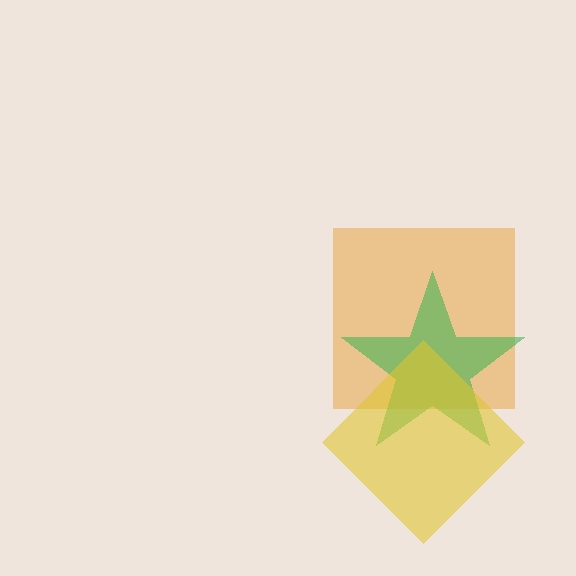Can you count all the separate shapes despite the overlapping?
Yes, there are 3 separate shapes.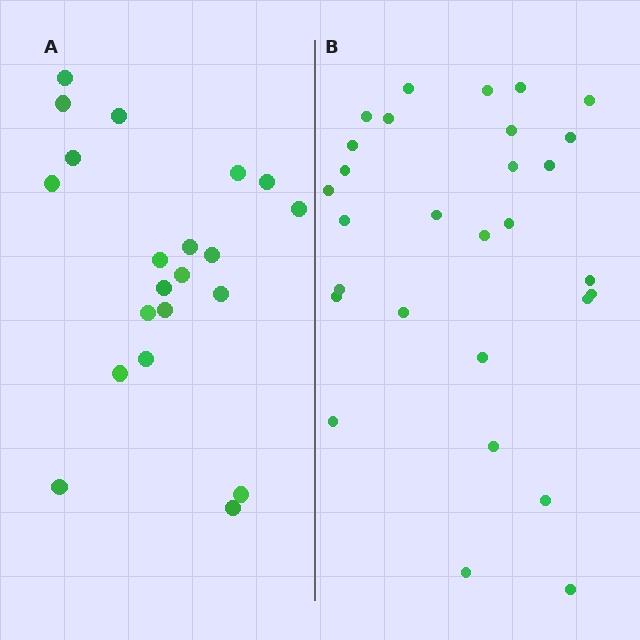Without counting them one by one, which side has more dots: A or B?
Region B (the right region) has more dots.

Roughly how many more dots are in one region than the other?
Region B has roughly 8 or so more dots than region A.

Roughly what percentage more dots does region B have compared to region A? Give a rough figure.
About 40% more.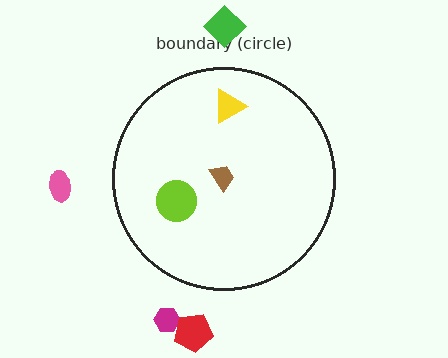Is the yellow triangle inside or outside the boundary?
Inside.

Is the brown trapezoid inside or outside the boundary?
Inside.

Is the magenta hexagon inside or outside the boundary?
Outside.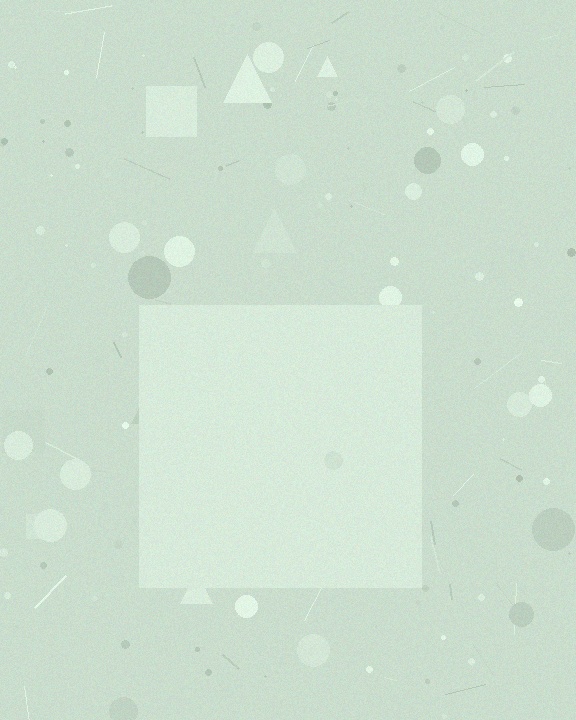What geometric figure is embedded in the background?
A square is embedded in the background.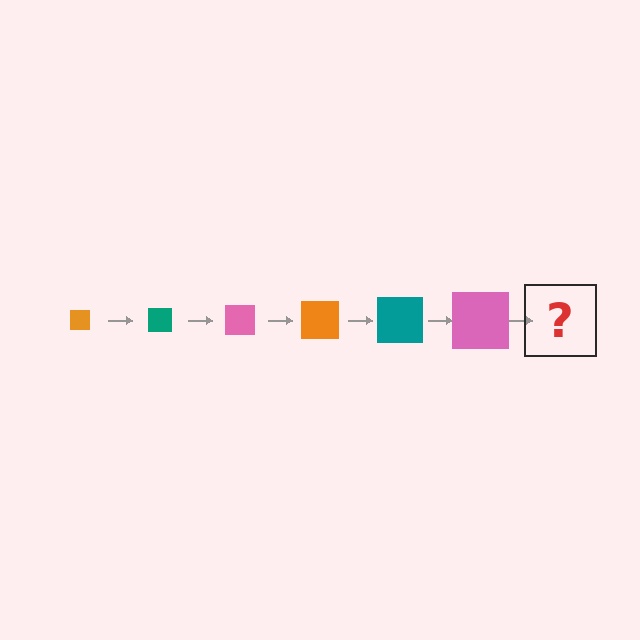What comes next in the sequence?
The next element should be an orange square, larger than the previous one.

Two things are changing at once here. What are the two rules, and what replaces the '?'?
The two rules are that the square grows larger each step and the color cycles through orange, teal, and pink. The '?' should be an orange square, larger than the previous one.